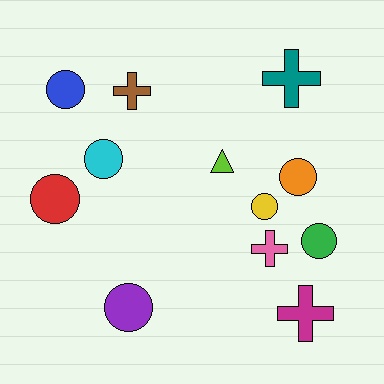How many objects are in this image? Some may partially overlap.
There are 12 objects.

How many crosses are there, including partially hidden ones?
There are 4 crosses.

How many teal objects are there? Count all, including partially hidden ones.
There is 1 teal object.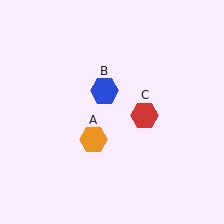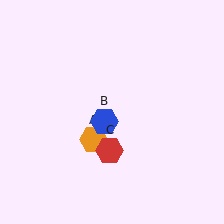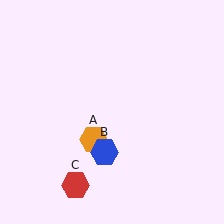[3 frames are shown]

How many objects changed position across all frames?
2 objects changed position: blue hexagon (object B), red hexagon (object C).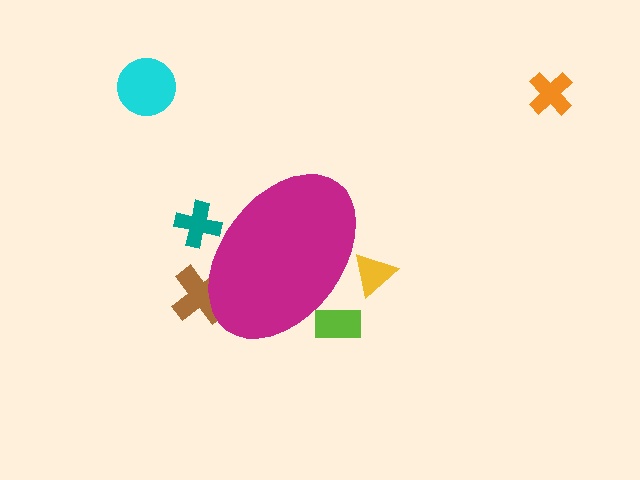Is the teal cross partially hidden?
Yes, the teal cross is partially hidden behind the magenta ellipse.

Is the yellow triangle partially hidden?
Yes, the yellow triangle is partially hidden behind the magenta ellipse.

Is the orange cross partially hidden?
No, the orange cross is fully visible.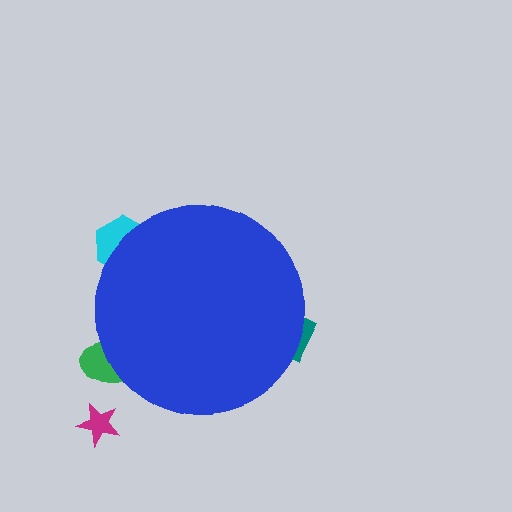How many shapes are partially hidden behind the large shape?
3 shapes are partially hidden.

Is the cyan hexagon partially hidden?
Yes, the cyan hexagon is partially hidden behind the blue circle.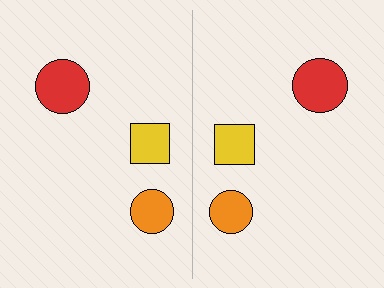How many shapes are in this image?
There are 6 shapes in this image.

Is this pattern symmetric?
Yes, this pattern has bilateral (reflection) symmetry.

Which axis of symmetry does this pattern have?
The pattern has a vertical axis of symmetry running through the center of the image.